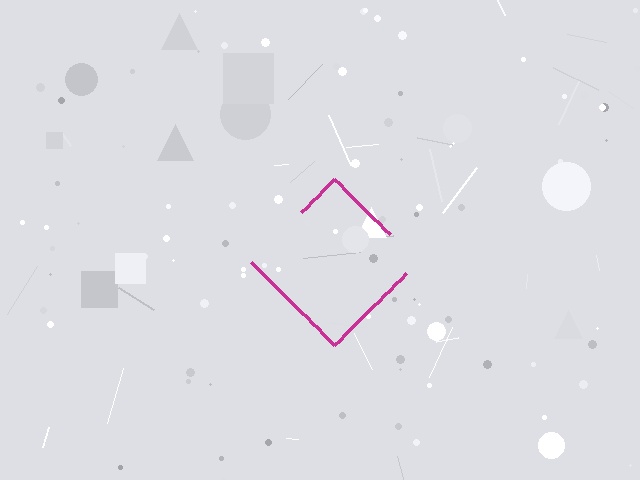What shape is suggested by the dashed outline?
The dashed outline suggests a diamond.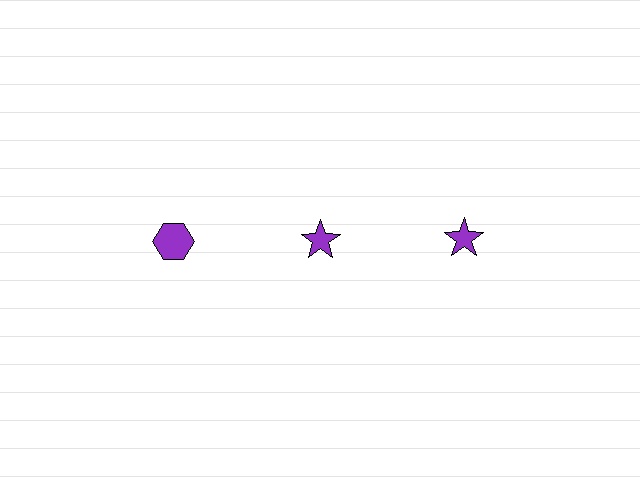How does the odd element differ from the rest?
It has a different shape: hexagon instead of star.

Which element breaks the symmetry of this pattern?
The purple hexagon in the top row, leftmost column breaks the symmetry. All other shapes are purple stars.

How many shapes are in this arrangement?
There are 3 shapes arranged in a grid pattern.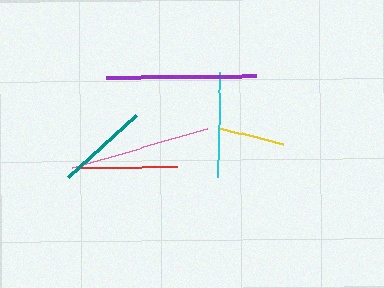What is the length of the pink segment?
The pink segment is approximately 140 pixels long.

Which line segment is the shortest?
The yellow line is the shortest at approximately 66 pixels.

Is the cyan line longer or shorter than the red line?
The cyan line is longer than the red line.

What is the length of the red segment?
The red segment is approximately 96 pixels long.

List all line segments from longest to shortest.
From longest to shortest: purple, pink, cyan, red, teal, yellow.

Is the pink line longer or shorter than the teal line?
The pink line is longer than the teal line.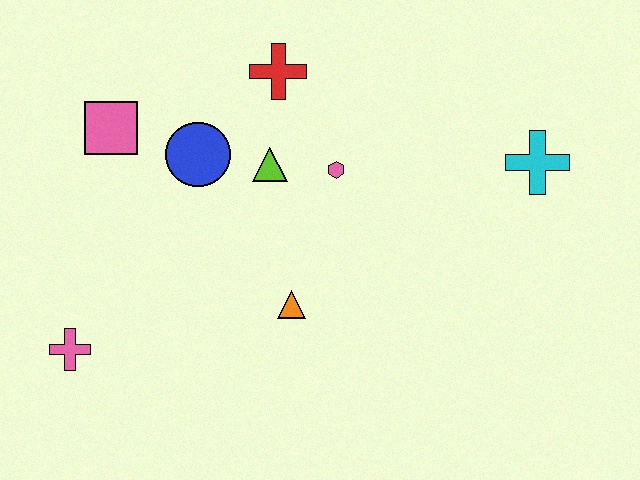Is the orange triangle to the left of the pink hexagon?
Yes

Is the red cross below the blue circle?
No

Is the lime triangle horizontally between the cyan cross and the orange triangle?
No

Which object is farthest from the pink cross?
The cyan cross is farthest from the pink cross.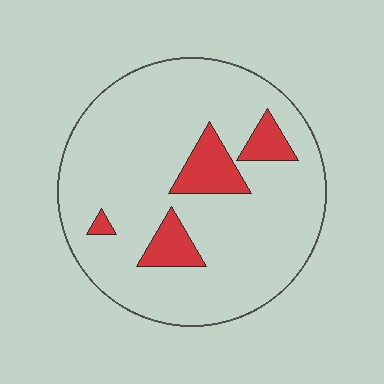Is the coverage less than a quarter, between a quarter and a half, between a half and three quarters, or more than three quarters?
Less than a quarter.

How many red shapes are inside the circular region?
4.